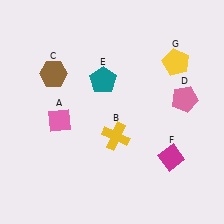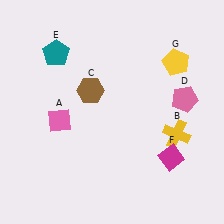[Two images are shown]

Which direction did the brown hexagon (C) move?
The brown hexagon (C) moved right.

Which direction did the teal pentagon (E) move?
The teal pentagon (E) moved left.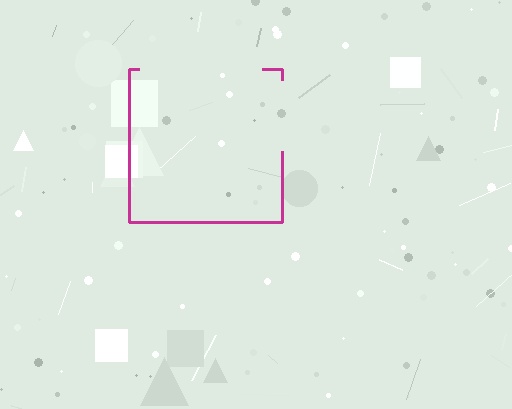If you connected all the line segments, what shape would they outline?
They would outline a square.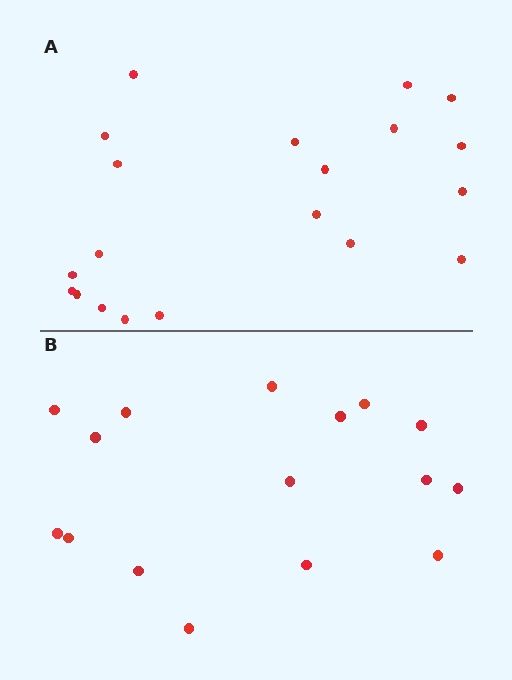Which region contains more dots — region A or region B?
Region A (the top region) has more dots.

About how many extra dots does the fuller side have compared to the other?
Region A has about 4 more dots than region B.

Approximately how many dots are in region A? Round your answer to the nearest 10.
About 20 dots.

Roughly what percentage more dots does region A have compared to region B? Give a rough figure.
About 25% more.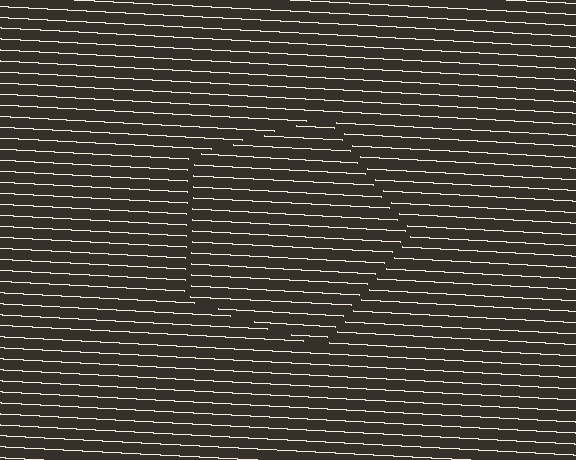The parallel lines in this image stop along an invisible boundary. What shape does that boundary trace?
An illusory pentagon. The interior of the shape contains the same grating, shifted by half a period — the contour is defined by the phase discontinuity where line-ends from the inner and outer gratings abut.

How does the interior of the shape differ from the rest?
The interior of the shape contains the same grating, shifted by half a period — the contour is defined by the phase discontinuity where line-ends from the inner and outer gratings abut.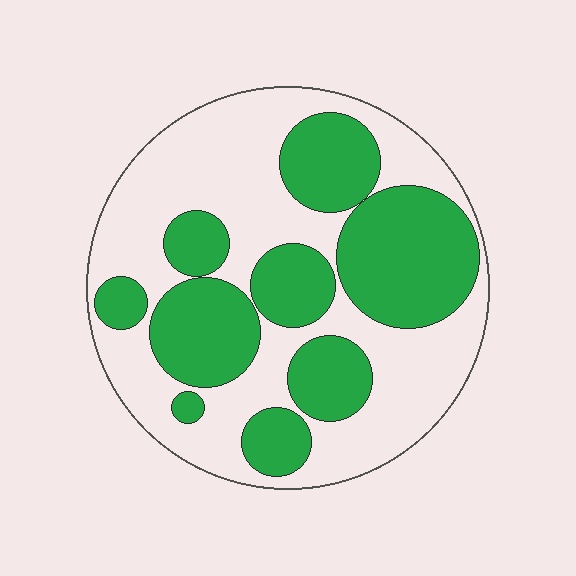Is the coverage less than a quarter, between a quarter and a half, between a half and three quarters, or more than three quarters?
Between a quarter and a half.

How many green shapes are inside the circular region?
9.